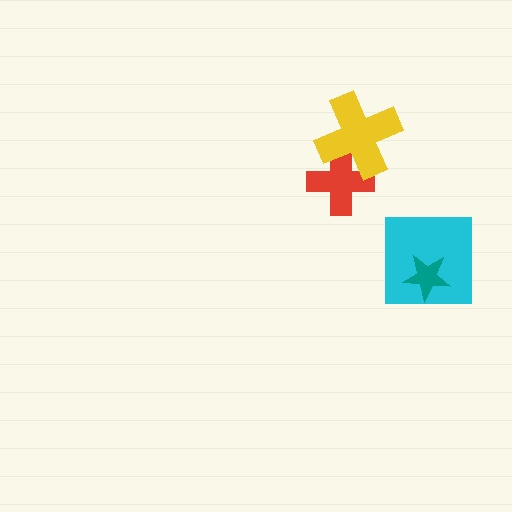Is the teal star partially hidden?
No, no other shape covers it.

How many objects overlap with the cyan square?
1 object overlaps with the cyan square.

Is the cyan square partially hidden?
Yes, it is partially covered by another shape.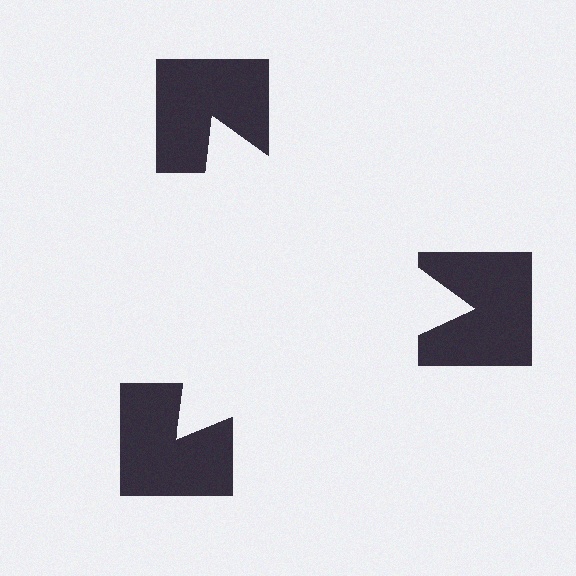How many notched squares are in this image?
There are 3 — one at each vertex of the illusory triangle.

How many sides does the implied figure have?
3 sides.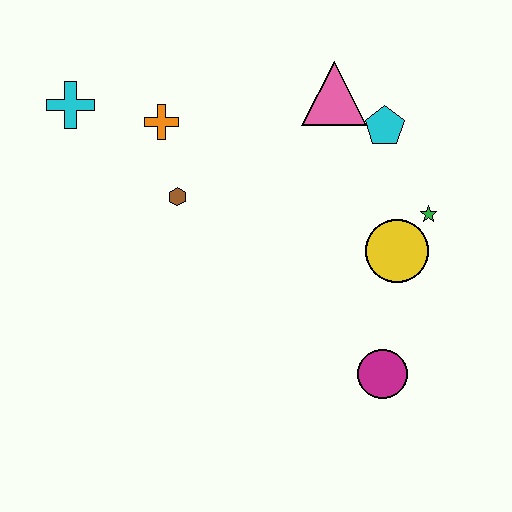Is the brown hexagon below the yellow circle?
No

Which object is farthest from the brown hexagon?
The magenta circle is farthest from the brown hexagon.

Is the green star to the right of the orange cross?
Yes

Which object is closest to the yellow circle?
The green star is closest to the yellow circle.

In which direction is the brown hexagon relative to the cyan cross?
The brown hexagon is to the right of the cyan cross.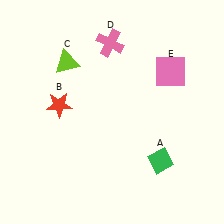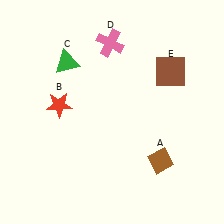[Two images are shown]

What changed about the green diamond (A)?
In Image 1, A is green. In Image 2, it changed to brown.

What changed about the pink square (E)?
In Image 1, E is pink. In Image 2, it changed to brown.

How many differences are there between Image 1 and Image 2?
There are 3 differences between the two images.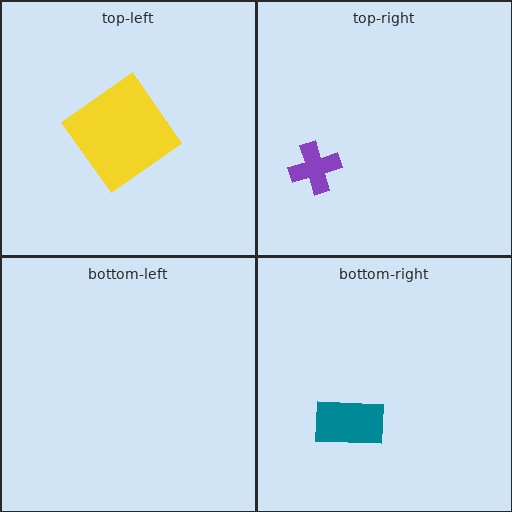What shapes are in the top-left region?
The yellow diamond.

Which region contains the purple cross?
The top-right region.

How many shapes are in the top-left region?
1.